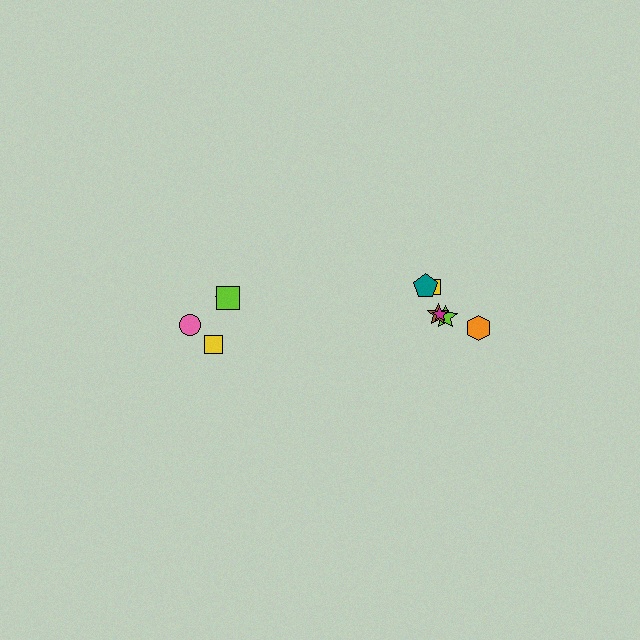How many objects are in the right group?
There are 6 objects.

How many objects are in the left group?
There are 4 objects.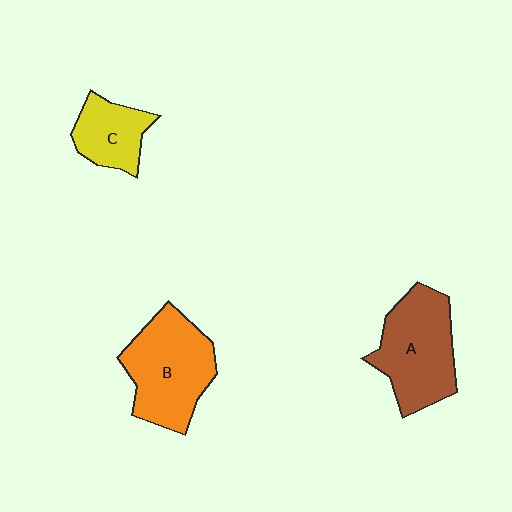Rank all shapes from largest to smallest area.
From largest to smallest: B (orange), A (brown), C (yellow).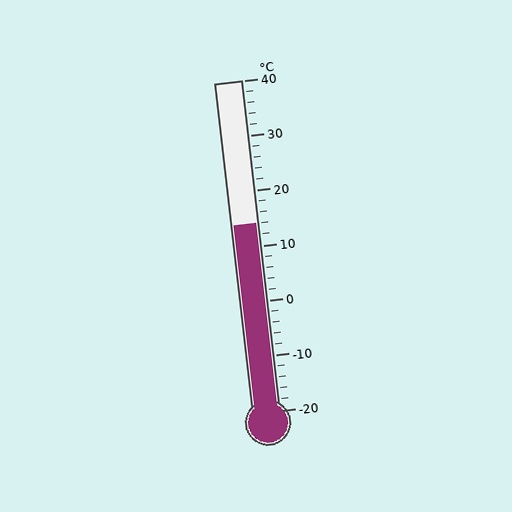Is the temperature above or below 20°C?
The temperature is below 20°C.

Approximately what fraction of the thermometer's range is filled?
The thermometer is filled to approximately 55% of its range.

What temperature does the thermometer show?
The thermometer shows approximately 14°C.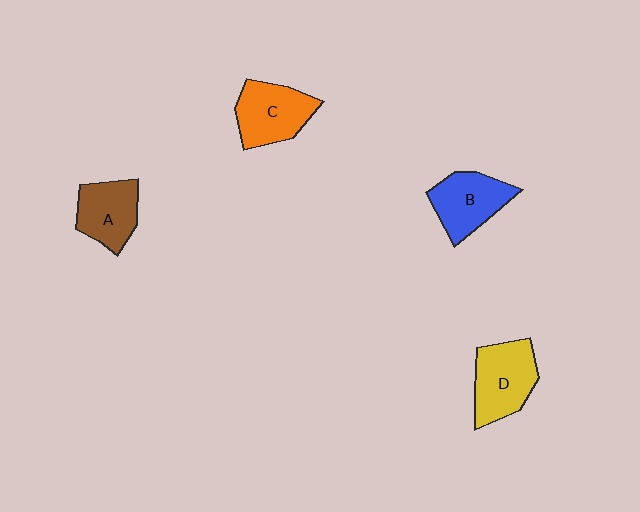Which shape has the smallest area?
Shape A (brown).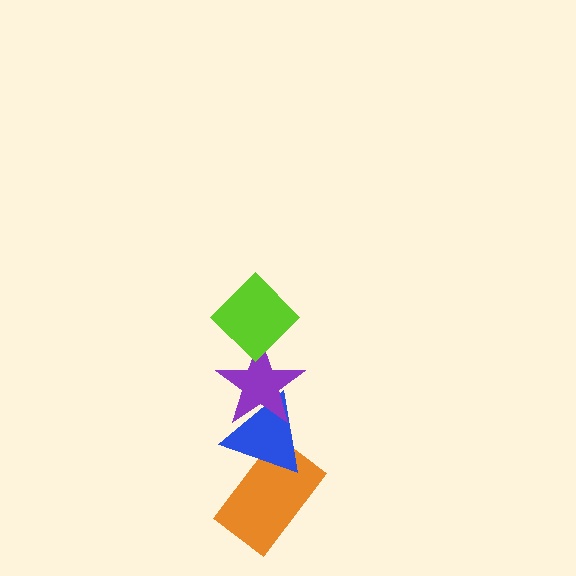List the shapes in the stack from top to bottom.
From top to bottom: the lime diamond, the purple star, the blue triangle, the orange rectangle.